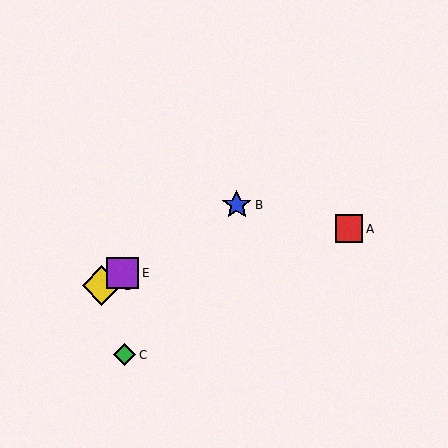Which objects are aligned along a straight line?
Objects B, D, E are aligned along a straight line.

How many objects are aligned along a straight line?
3 objects (B, D, E) are aligned along a straight line.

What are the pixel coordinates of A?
Object A is at (349, 229).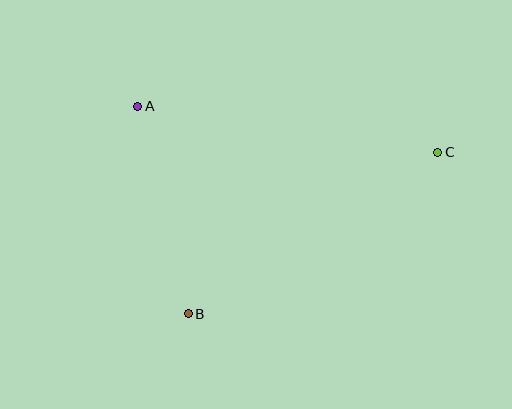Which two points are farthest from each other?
Points A and C are farthest from each other.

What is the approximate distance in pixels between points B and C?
The distance between B and C is approximately 297 pixels.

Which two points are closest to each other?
Points A and B are closest to each other.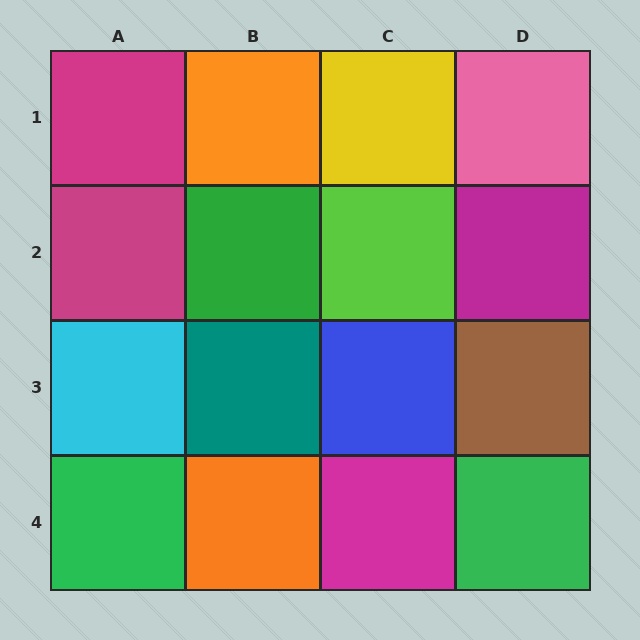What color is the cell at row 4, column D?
Green.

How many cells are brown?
1 cell is brown.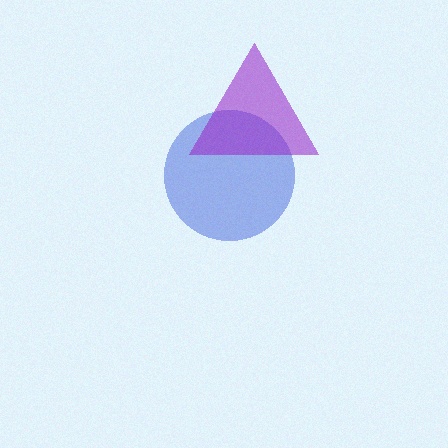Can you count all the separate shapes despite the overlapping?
Yes, there are 2 separate shapes.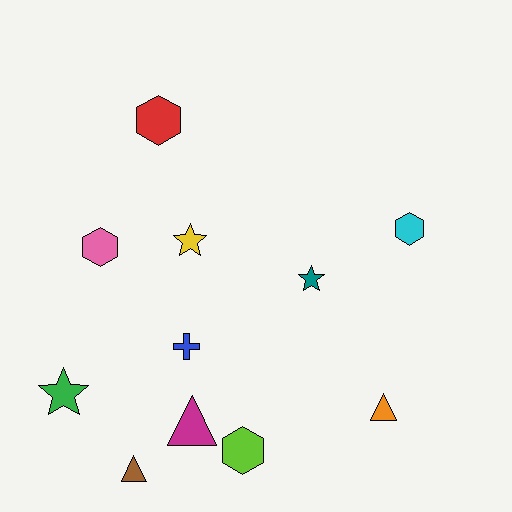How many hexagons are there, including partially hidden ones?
There are 4 hexagons.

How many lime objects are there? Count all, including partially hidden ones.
There is 1 lime object.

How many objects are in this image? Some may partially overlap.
There are 11 objects.